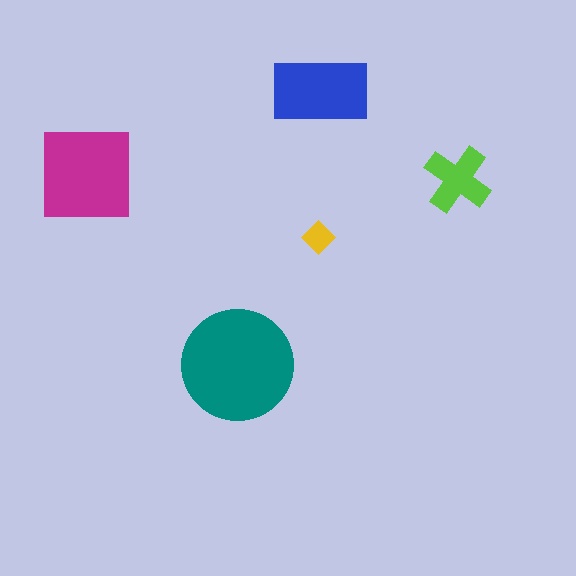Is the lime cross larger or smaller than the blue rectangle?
Smaller.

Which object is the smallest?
The yellow diamond.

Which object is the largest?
The teal circle.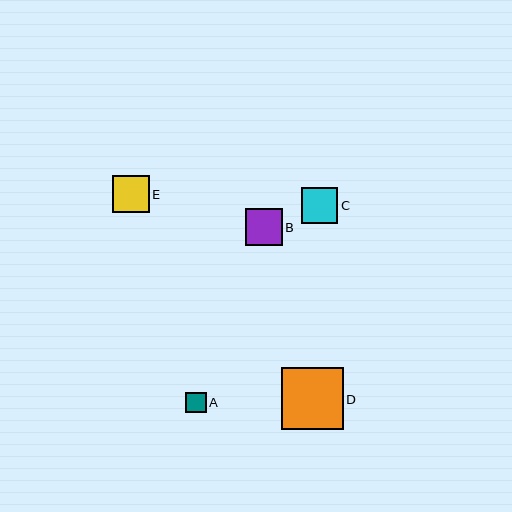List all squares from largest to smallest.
From largest to smallest: D, E, B, C, A.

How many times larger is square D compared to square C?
Square D is approximately 1.7 times the size of square C.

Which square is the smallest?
Square A is the smallest with a size of approximately 20 pixels.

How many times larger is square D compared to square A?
Square D is approximately 3.0 times the size of square A.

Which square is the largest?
Square D is the largest with a size of approximately 62 pixels.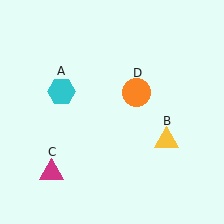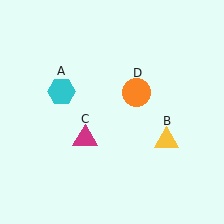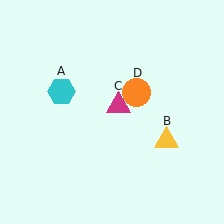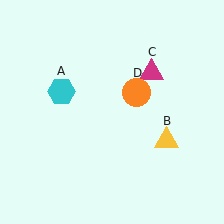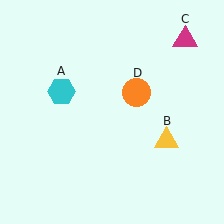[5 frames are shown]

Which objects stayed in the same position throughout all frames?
Cyan hexagon (object A) and yellow triangle (object B) and orange circle (object D) remained stationary.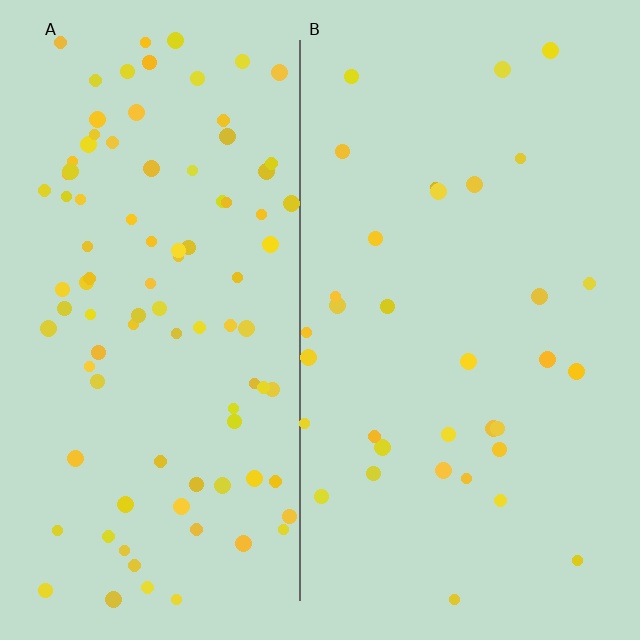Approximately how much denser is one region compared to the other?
Approximately 2.8× — region A over region B.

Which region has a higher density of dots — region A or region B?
A (the left).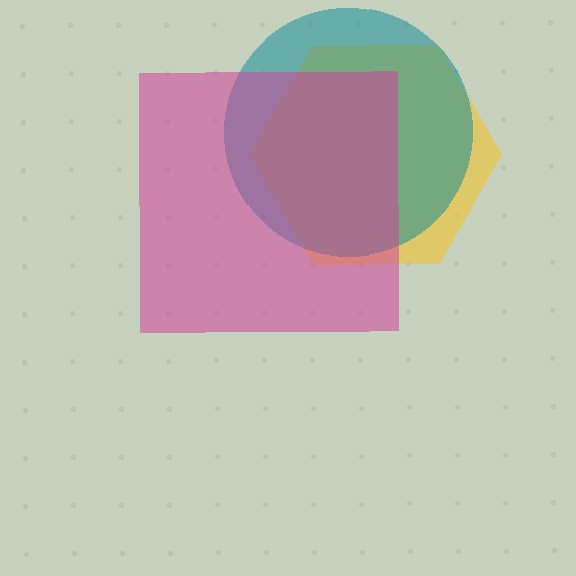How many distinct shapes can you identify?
There are 3 distinct shapes: a yellow hexagon, a teal circle, a magenta square.